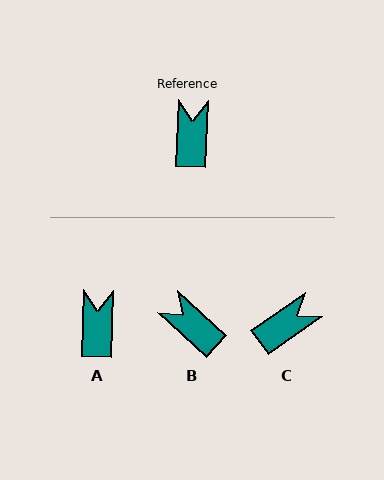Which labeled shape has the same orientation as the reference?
A.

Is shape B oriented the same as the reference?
No, it is off by about 49 degrees.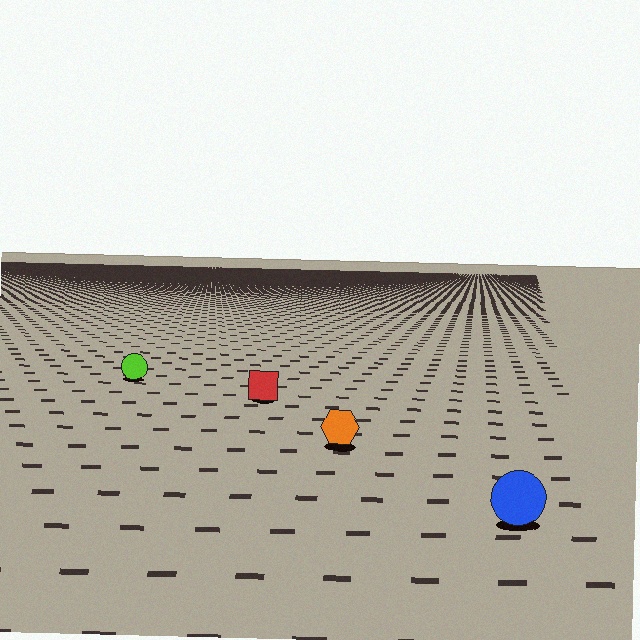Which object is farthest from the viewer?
The lime circle is farthest from the viewer. It appears smaller and the ground texture around it is denser.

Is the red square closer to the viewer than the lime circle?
Yes. The red square is closer — you can tell from the texture gradient: the ground texture is coarser near it.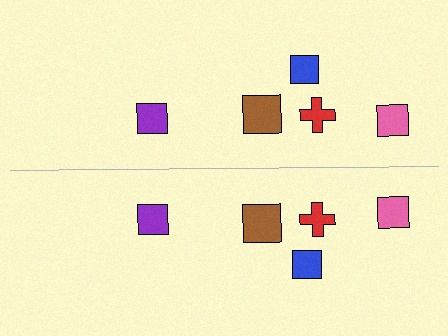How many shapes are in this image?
There are 10 shapes in this image.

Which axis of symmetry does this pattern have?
The pattern has a horizontal axis of symmetry running through the center of the image.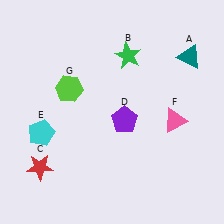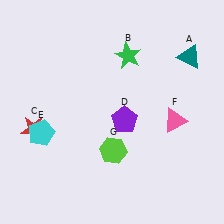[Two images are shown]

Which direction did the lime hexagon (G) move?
The lime hexagon (G) moved down.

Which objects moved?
The objects that moved are: the red star (C), the lime hexagon (G).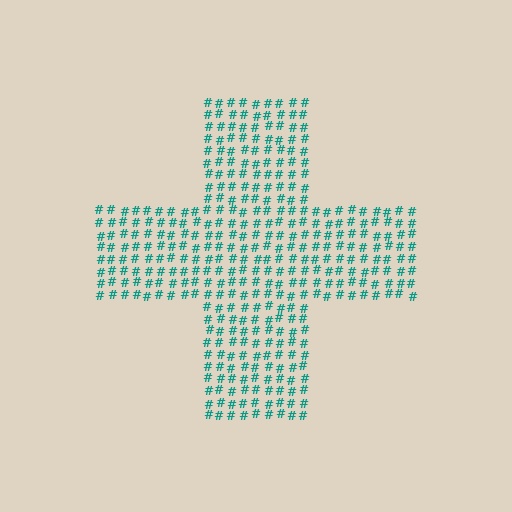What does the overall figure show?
The overall figure shows a cross.